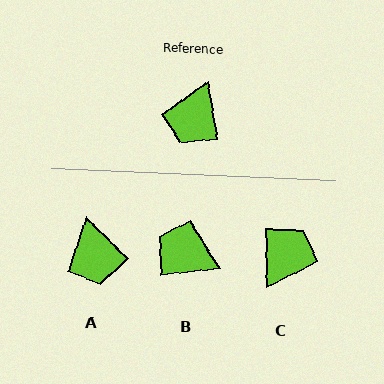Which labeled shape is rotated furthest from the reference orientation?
C, about 172 degrees away.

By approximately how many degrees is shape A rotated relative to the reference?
Approximately 36 degrees counter-clockwise.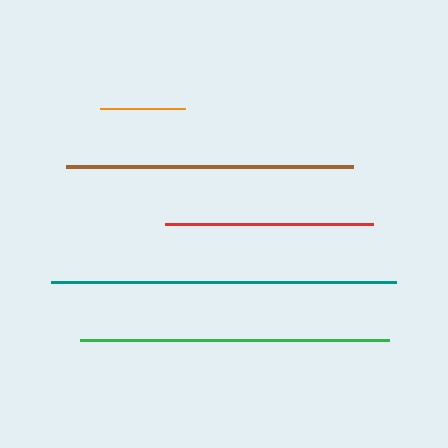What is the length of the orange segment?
The orange segment is approximately 85 pixels long.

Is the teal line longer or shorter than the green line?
The teal line is longer than the green line.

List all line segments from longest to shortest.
From longest to shortest: teal, green, brown, red, orange.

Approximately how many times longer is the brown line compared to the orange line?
The brown line is approximately 3.4 times the length of the orange line.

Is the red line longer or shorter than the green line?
The green line is longer than the red line.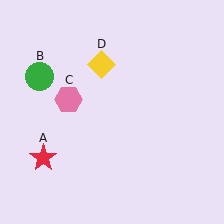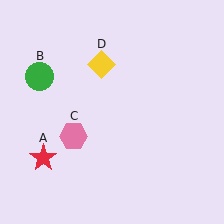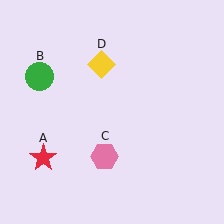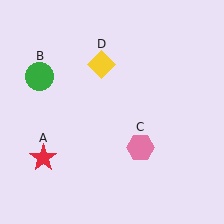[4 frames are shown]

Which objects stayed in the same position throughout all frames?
Red star (object A) and green circle (object B) and yellow diamond (object D) remained stationary.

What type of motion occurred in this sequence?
The pink hexagon (object C) rotated counterclockwise around the center of the scene.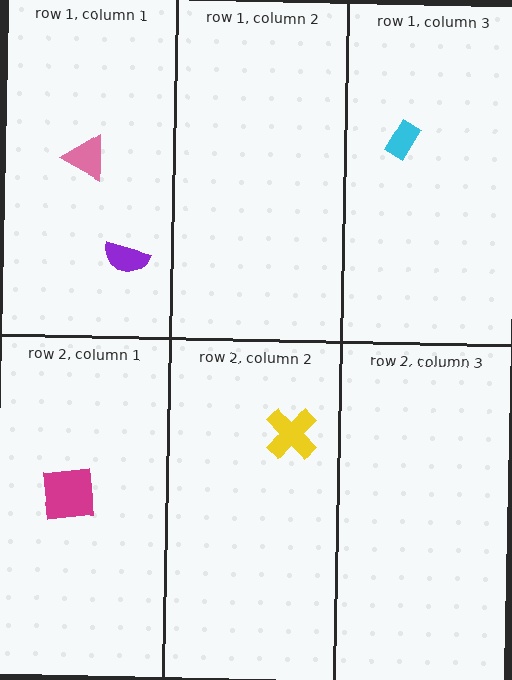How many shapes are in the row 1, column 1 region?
2.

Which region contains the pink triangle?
The row 1, column 1 region.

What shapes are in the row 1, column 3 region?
The cyan rectangle.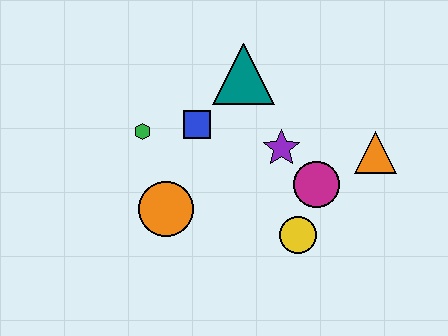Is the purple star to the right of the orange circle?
Yes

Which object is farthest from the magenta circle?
The green hexagon is farthest from the magenta circle.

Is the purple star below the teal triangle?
Yes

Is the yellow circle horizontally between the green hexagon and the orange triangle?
Yes